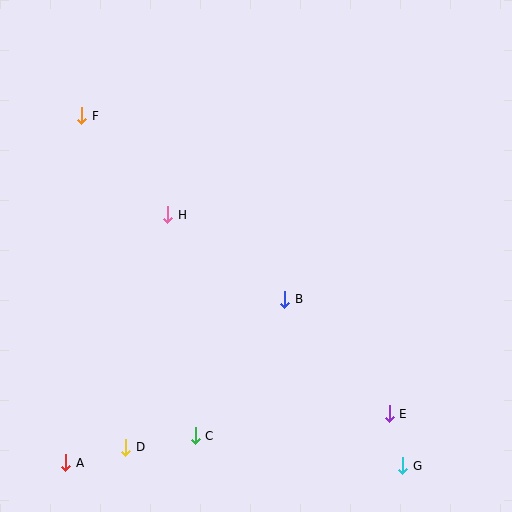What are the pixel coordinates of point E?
Point E is at (389, 414).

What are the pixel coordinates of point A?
Point A is at (66, 463).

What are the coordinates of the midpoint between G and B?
The midpoint between G and B is at (344, 383).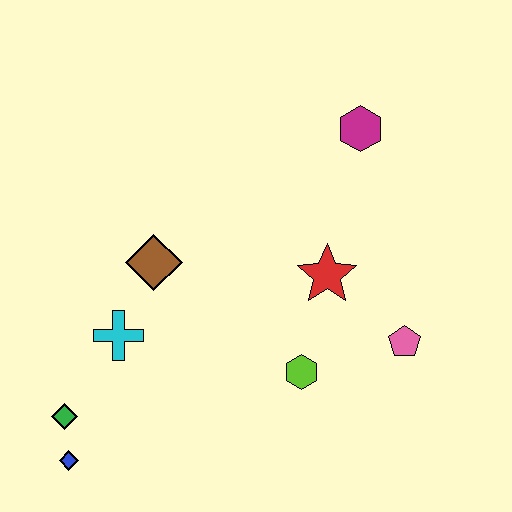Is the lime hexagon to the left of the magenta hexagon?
Yes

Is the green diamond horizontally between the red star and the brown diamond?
No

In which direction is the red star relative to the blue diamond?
The red star is to the right of the blue diamond.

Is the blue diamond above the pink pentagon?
No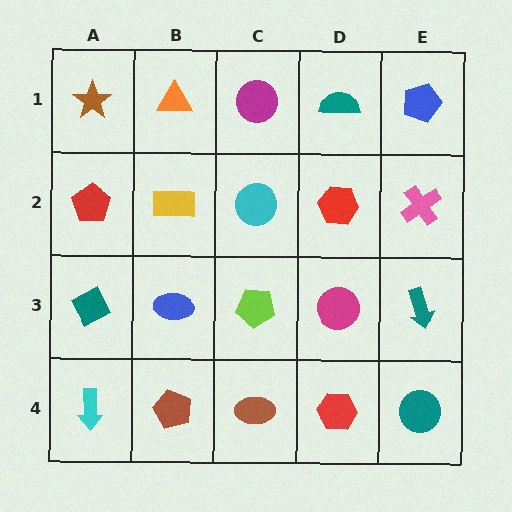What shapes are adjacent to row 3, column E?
A pink cross (row 2, column E), a teal circle (row 4, column E), a magenta circle (row 3, column D).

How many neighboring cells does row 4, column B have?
3.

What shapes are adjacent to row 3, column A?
A red pentagon (row 2, column A), a cyan arrow (row 4, column A), a blue ellipse (row 3, column B).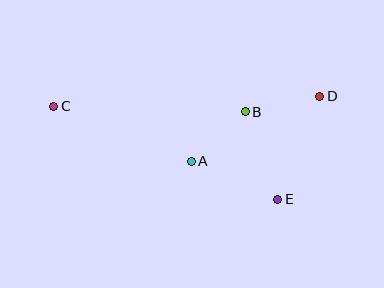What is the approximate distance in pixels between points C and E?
The distance between C and E is approximately 243 pixels.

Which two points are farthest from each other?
Points C and D are farthest from each other.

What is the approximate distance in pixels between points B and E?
The distance between B and E is approximately 93 pixels.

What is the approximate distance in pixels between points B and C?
The distance between B and C is approximately 192 pixels.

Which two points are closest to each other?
Points A and B are closest to each other.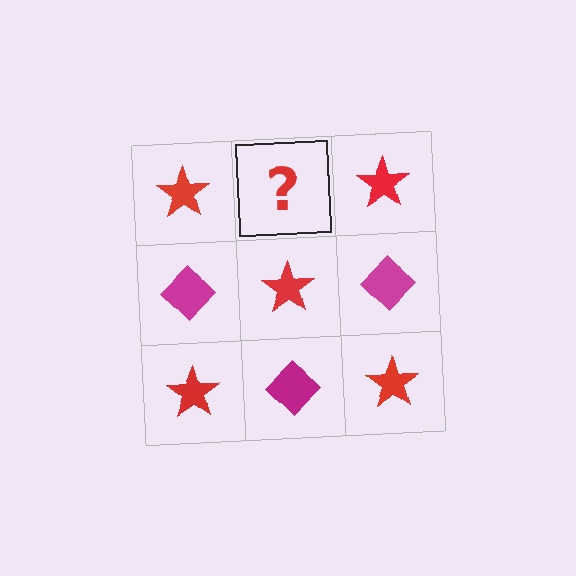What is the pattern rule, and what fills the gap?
The rule is that it alternates red star and magenta diamond in a checkerboard pattern. The gap should be filled with a magenta diamond.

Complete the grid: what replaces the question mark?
The question mark should be replaced with a magenta diamond.